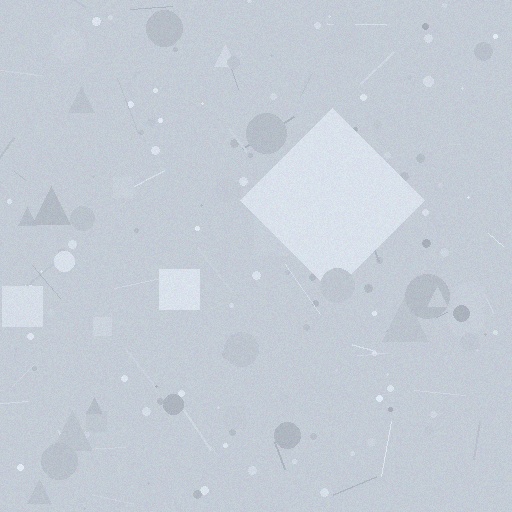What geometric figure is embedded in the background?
A diamond is embedded in the background.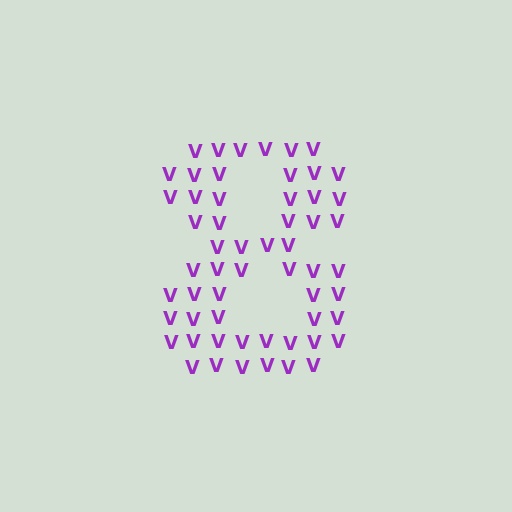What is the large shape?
The large shape is the digit 8.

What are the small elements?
The small elements are letter V's.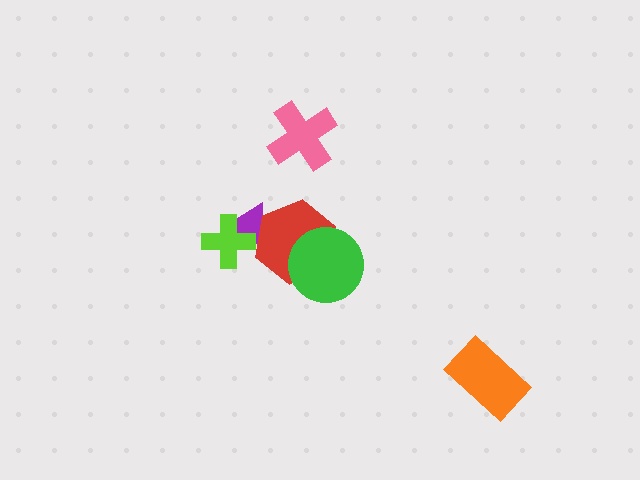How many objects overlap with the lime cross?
1 object overlaps with the lime cross.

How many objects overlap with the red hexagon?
2 objects overlap with the red hexagon.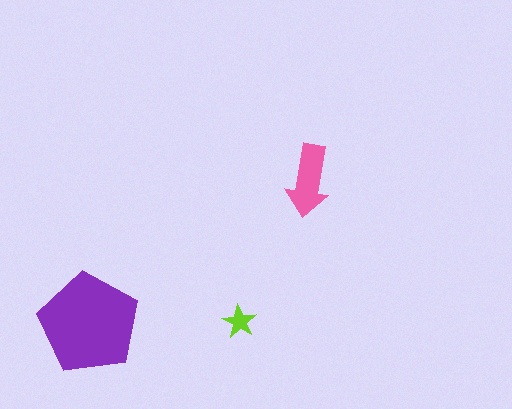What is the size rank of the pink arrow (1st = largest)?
2nd.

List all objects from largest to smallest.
The purple pentagon, the pink arrow, the lime star.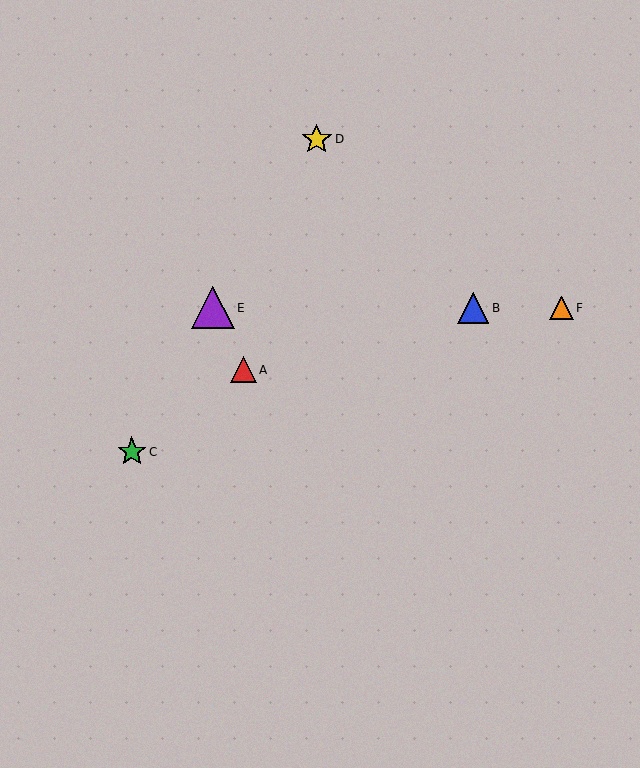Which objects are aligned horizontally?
Objects B, E, F are aligned horizontally.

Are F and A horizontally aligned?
No, F is at y≈308 and A is at y≈370.